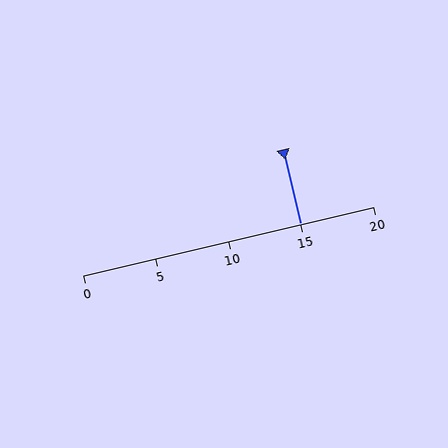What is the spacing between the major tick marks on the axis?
The major ticks are spaced 5 apart.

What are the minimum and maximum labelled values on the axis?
The axis runs from 0 to 20.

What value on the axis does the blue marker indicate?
The marker indicates approximately 15.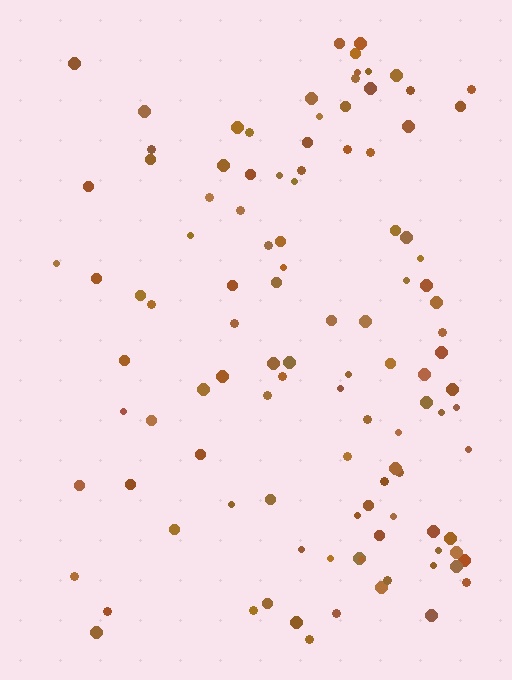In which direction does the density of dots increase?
From left to right, with the right side densest.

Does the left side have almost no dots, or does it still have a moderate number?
Still a moderate number, just noticeably fewer than the right.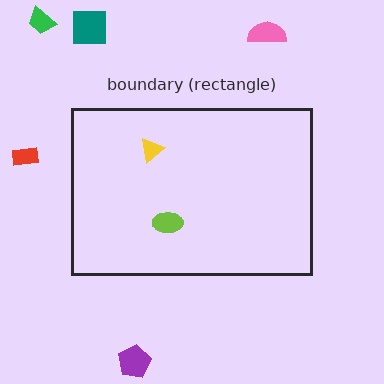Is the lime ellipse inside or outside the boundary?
Inside.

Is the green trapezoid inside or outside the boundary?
Outside.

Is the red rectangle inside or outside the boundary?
Outside.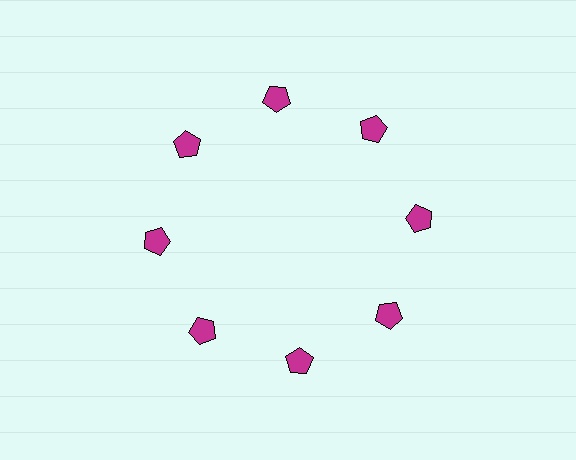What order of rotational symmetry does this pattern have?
This pattern has 8-fold rotational symmetry.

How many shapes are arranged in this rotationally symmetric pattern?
There are 8 shapes, arranged in 8 groups of 1.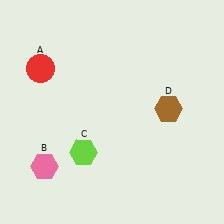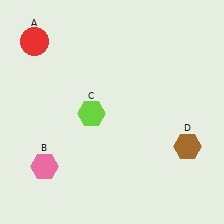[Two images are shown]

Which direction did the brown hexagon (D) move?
The brown hexagon (D) moved down.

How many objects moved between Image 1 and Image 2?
3 objects moved between the two images.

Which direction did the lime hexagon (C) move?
The lime hexagon (C) moved up.